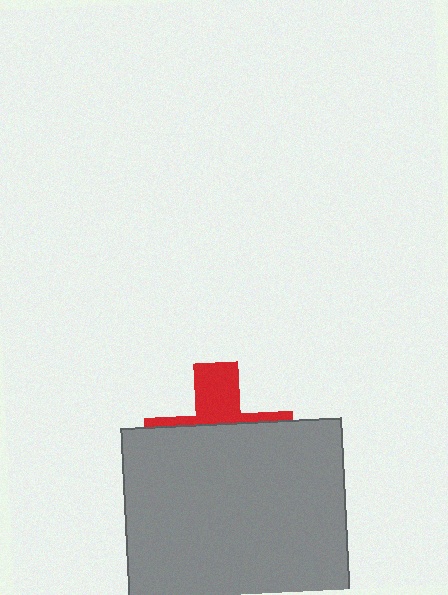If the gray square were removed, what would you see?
You would see the complete red cross.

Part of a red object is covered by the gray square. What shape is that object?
It is a cross.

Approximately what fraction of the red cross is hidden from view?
Roughly 67% of the red cross is hidden behind the gray square.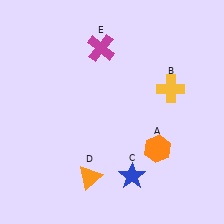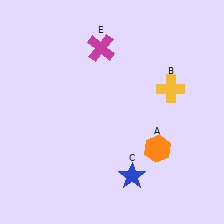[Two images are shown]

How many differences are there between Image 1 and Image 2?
There is 1 difference between the two images.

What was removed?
The orange triangle (D) was removed in Image 2.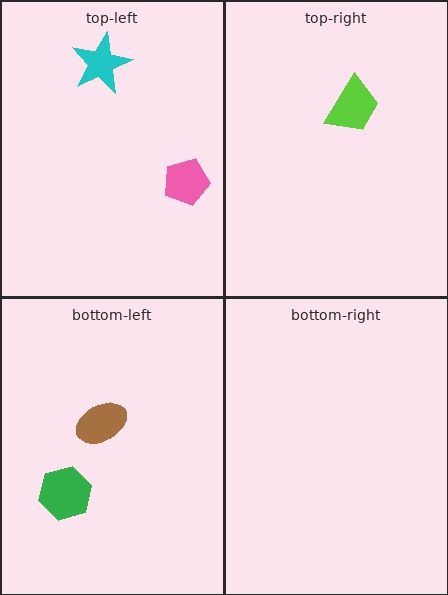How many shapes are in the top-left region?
2.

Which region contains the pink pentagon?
The top-left region.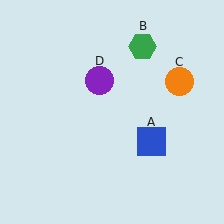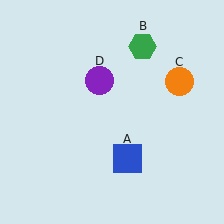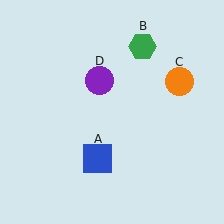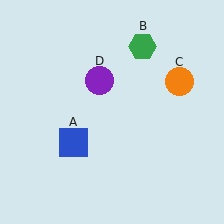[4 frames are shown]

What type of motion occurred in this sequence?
The blue square (object A) rotated clockwise around the center of the scene.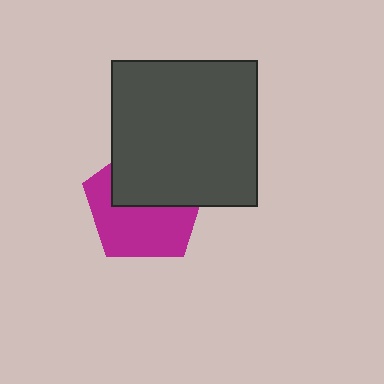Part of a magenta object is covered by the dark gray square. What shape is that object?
It is a pentagon.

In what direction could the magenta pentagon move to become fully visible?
The magenta pentagon could move down. That would shift it out from behind the dark gray square entirely.